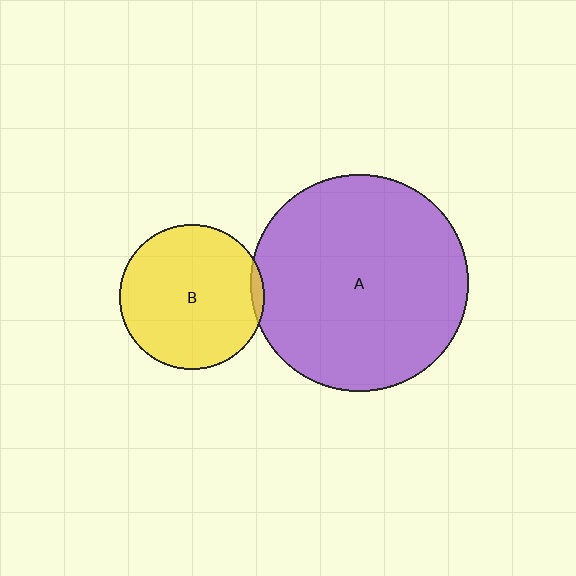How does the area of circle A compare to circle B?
Approximately 2.3 times.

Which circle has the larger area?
Circle A (purple).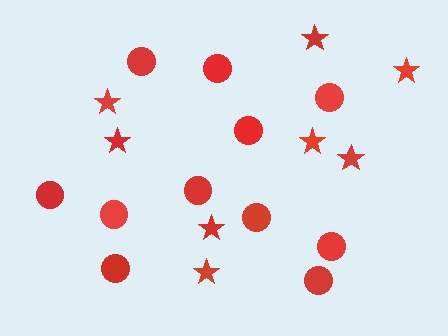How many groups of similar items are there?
There are 2 groups: one group of stars (8) and one group of circles (11).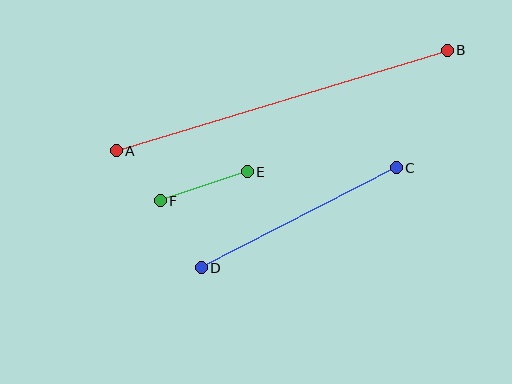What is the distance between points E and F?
The distance is approximately 92 pixels.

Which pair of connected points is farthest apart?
Points A and B are farthest apart.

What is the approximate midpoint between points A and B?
The midpoint is at approximately (282, 100) pixels.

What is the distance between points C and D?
The distance is approximately 219 pixels.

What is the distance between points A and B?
The distance is approximately 346 pixels.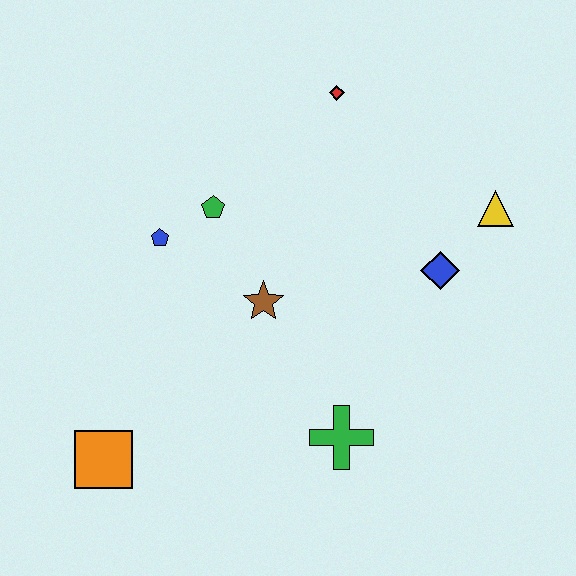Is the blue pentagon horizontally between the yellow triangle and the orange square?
Yes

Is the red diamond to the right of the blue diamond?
No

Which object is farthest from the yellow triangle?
The orange square is farthest from the yellow triangle.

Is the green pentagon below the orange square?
No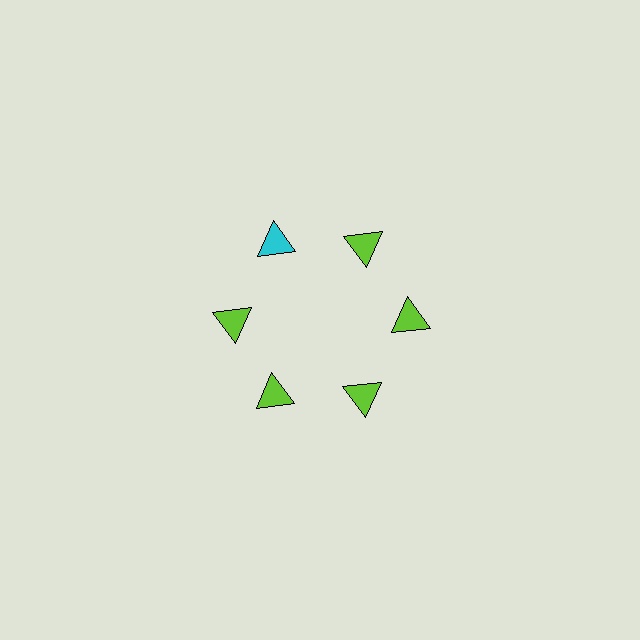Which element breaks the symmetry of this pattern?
The cyan triangle at roughly the 11 o'clock position breaks the symmetry. All other shapes are lime triangles.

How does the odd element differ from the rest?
It has a different color: cyan instead of lime.